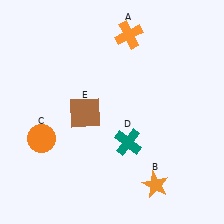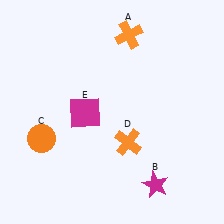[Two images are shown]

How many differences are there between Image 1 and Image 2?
There are 3 differences between the two images.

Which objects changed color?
B changed from orange to magenta. D changed from teal to orange. E changed from brown to magenta.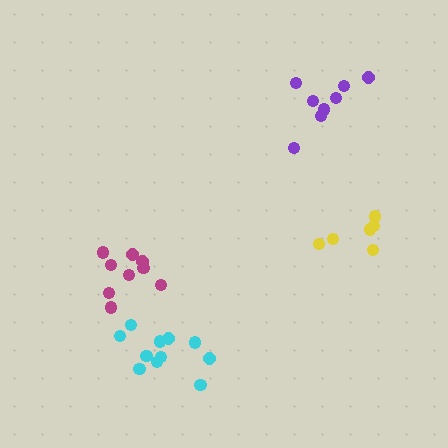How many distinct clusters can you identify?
There are 4 distinct clusters.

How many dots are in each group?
Group 1: 11 dots, Group 2: 8 dots, Group 3: 9 dots, Group 4: 6 dots (34 total).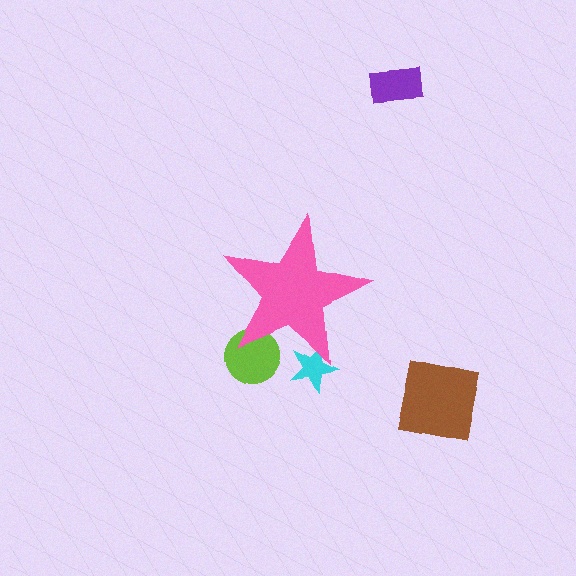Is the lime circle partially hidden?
Yes, the lime circle is partially hidden behind the pink star.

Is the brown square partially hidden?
No, the brown square is fully visible.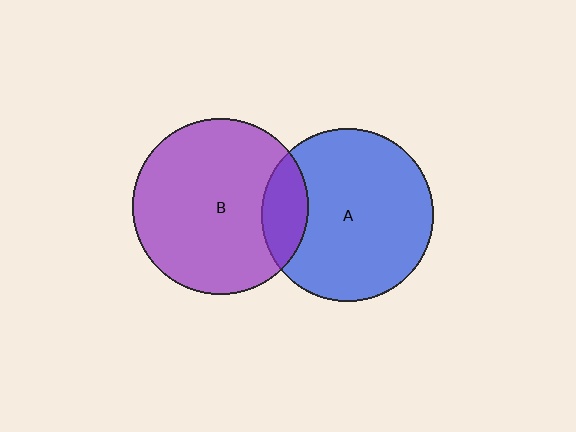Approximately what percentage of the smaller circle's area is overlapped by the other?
Approximately 15%.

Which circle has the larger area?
Circle B (purple).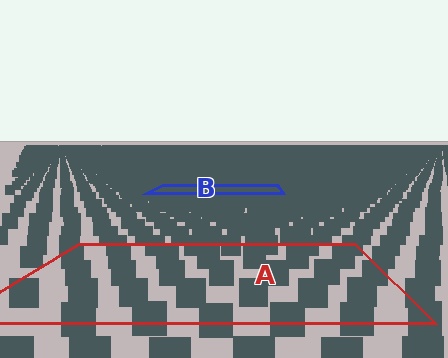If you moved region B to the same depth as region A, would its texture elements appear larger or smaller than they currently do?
They would appear larger. At a closer depth, the same texture elements are projected at a bigger on-screen size.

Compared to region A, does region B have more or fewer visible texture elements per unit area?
Region B has more texture elements per unit area — they are packed more densely because it is farther away.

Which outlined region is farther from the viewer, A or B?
Region B is farther from the viewer — the texture elements inside it appear smaller and more densely packed.